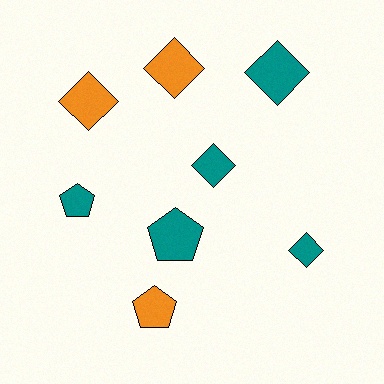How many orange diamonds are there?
There are 2 orange diamonds.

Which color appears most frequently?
Teal, with 5 objects.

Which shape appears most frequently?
Diamond, with 5 objects.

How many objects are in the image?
There are 8 objects.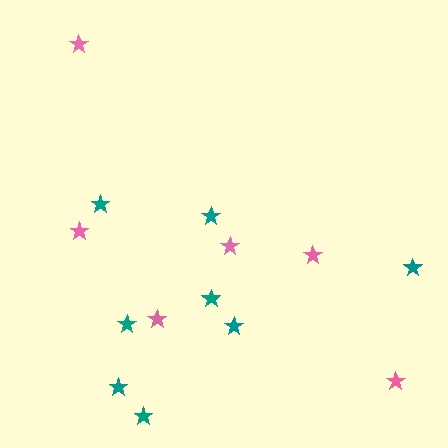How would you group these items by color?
There are 2 groups: one group of pink stars (6) and one group of teal stars (8).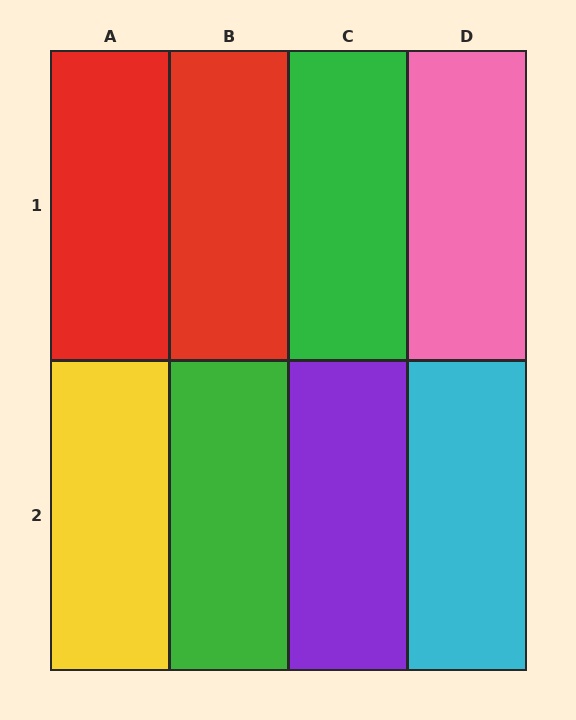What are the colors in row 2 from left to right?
Yellow, green, purple, cyan.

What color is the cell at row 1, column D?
Pink.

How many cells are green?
2 cells are green.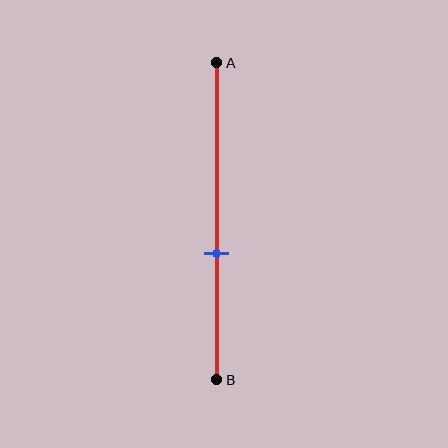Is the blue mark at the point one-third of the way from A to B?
No, the mark is at about 60% from A, not at the 33% one-third point.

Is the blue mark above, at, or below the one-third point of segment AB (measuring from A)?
The blue mark is below the one-third point of segment AB.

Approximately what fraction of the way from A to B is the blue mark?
The blue mark is approximately 60% of the way from A to B.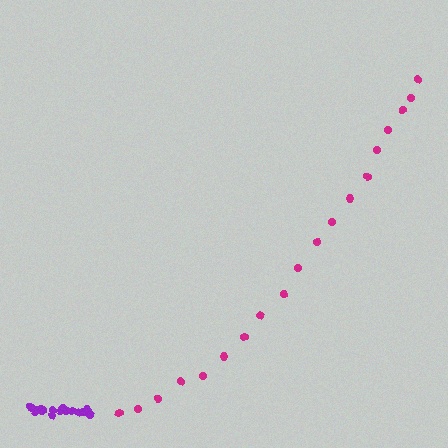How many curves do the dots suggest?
There are 2 distinct paths.